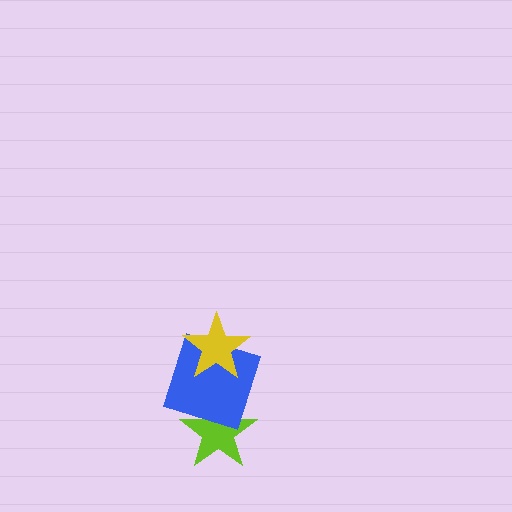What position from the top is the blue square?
The blue square is 2nd from the top.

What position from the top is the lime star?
The lime star is 3rd from the top.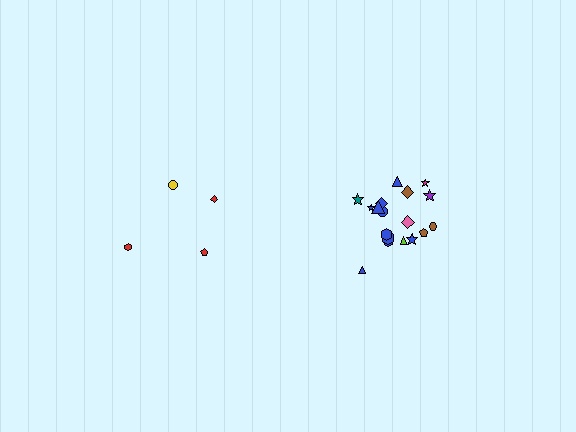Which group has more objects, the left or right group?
The right group.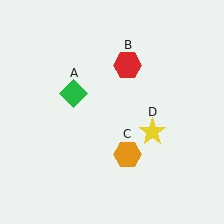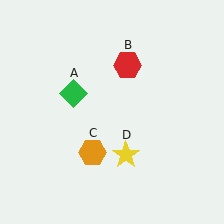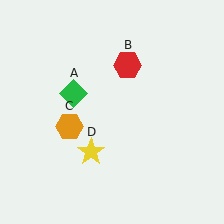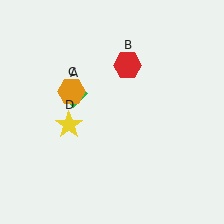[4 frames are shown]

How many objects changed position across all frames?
2 objects changed position: orange hexagon (object C), yellow star (object D).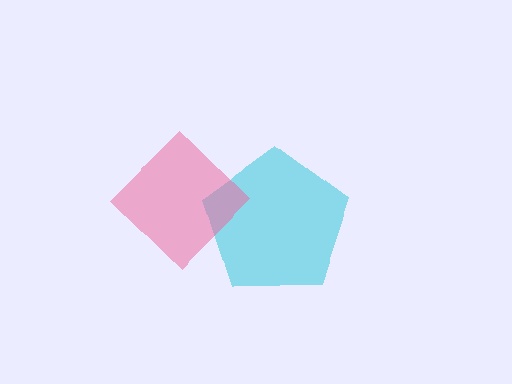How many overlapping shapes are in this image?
There are 2 overlapping shapes in the image.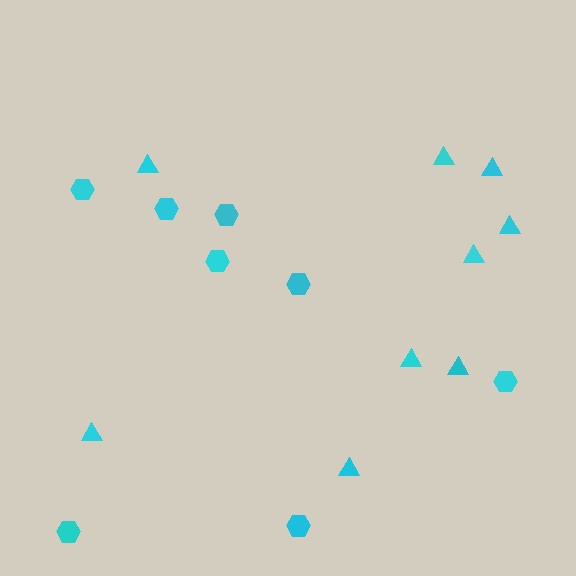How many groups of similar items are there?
There are 2 groups: one group of hexagons (8) and one group of triangles (9).